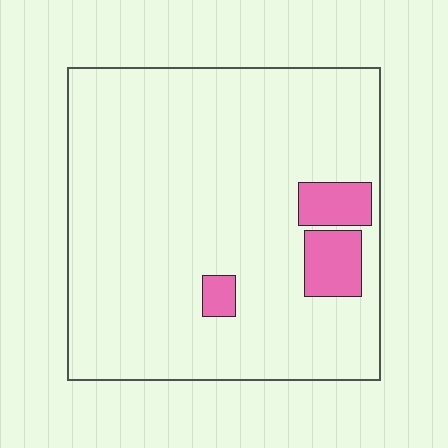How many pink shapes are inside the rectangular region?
3.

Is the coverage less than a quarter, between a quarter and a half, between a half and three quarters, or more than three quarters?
Less than a quarter.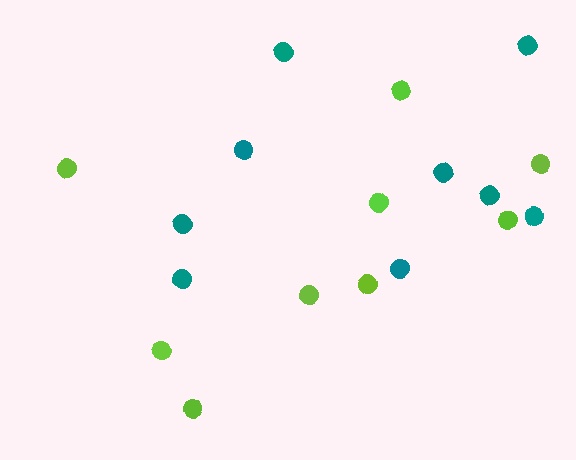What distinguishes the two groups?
There are 2 groups: one group of teal circles (9) and one group of lime circles (9).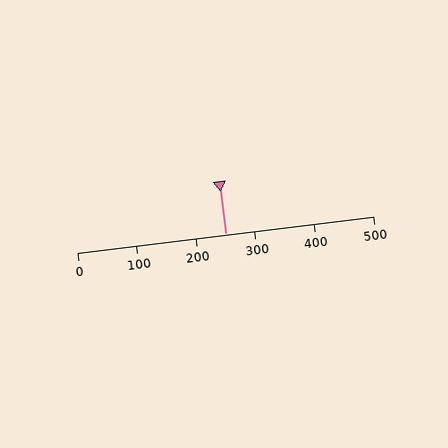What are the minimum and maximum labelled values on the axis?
The axis runs from 0 to 500.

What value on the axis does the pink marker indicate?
The marker indicates approximately 250.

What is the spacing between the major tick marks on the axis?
The major ticks are spaced 100 apart.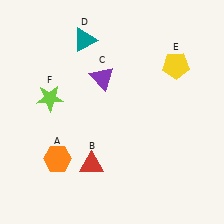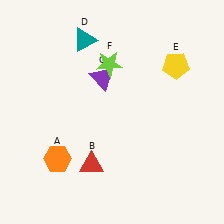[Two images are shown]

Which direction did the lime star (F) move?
The lime star (F) moved right.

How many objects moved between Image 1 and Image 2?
1 object moved between the two images.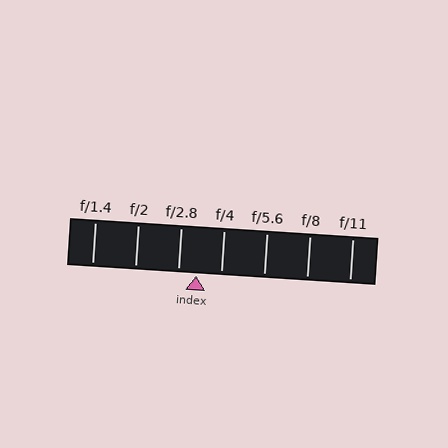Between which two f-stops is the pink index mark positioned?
The index mark is between f/2.8 and f/4.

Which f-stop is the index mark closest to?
The index mark is closest to f/2.8.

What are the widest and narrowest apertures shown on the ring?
The widest aperture shown is f/1.4 and the narrowest is f/11.